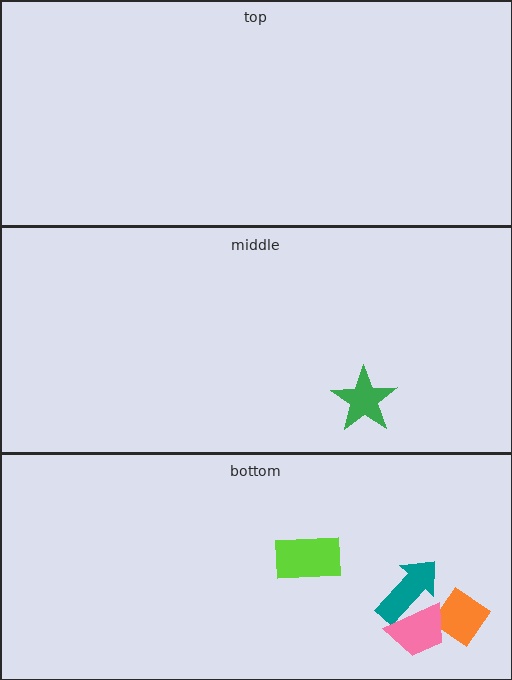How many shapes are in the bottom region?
4.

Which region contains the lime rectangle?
The bottom region.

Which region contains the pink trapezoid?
The bottom region.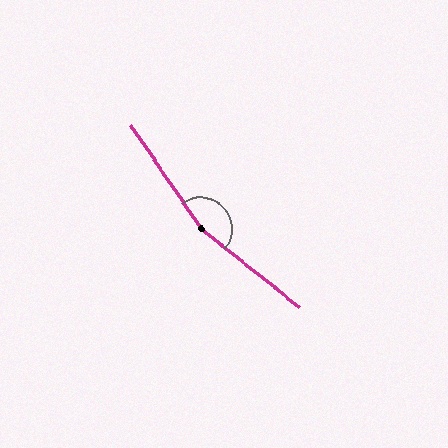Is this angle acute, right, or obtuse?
It is obtuse.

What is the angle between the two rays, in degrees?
Approximately 163 degrees.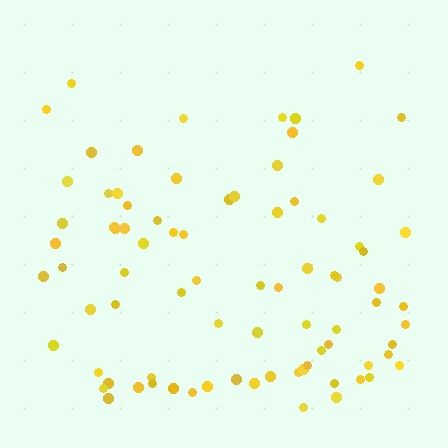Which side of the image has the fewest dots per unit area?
The top.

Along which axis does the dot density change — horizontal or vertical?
Vertical.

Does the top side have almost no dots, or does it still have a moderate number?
Still a moderate number, just noticeably fewer than the bottom.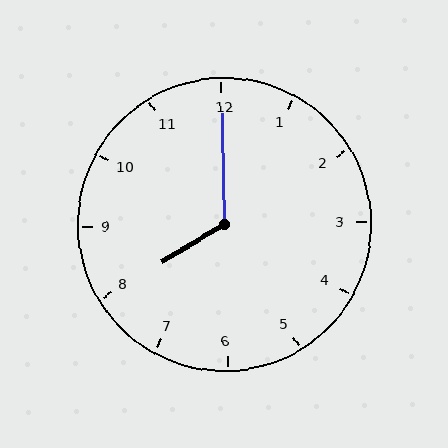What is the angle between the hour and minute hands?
Approximately 120 degrees.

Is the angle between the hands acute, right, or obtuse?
It is obtuse.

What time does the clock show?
8:00.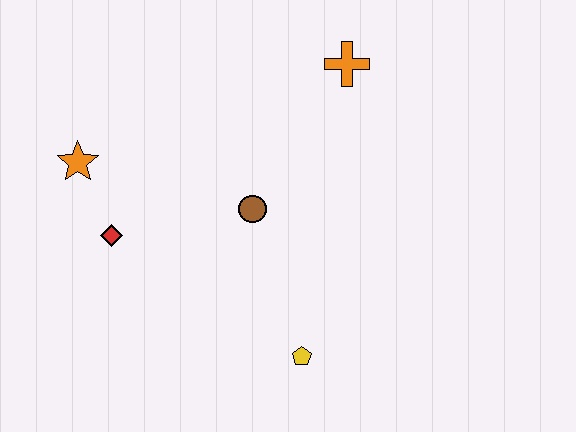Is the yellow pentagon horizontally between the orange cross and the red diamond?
Yes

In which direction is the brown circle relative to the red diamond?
The brown circle is to the right of the red diamond.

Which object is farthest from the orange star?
The yellow pentagon is farthest from the orange star.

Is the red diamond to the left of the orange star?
No